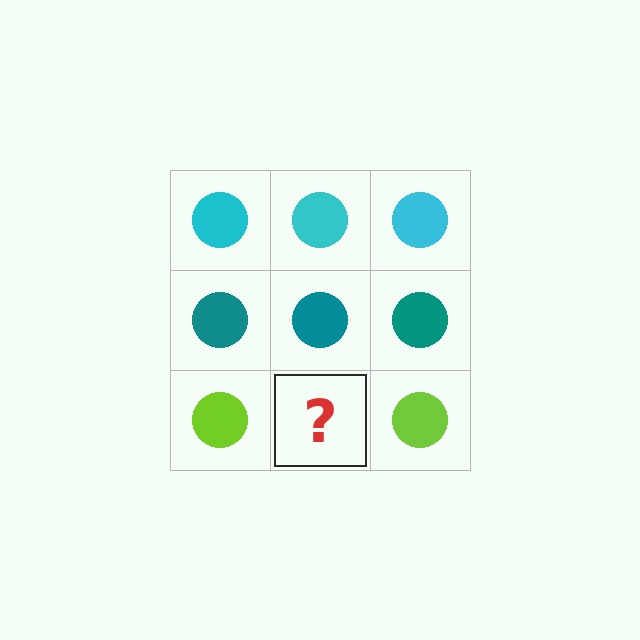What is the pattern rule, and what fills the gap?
The rule is that each row has a consistent color. The gap should be filled with a lime circle.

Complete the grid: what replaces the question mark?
The question mark should be replaced with a lime circle.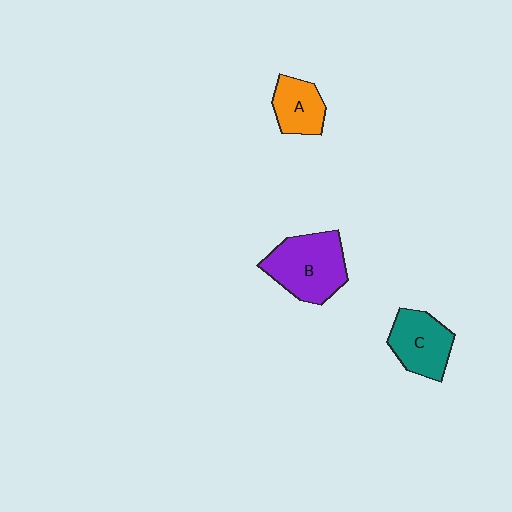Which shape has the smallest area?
Shape A (orange).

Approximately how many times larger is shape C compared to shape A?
Approximately 1.3 times.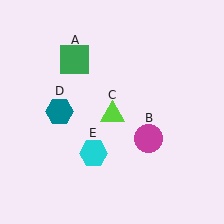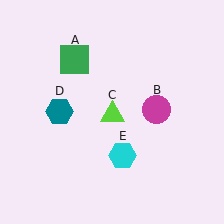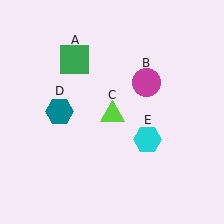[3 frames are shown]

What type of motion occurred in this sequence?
The magenta circle (object B), cyan hexagon (object E) rotated counterclockwise around the center of the scene.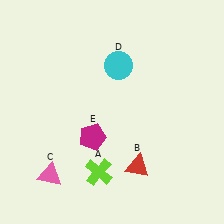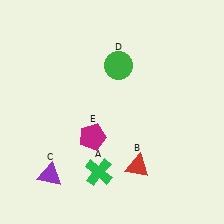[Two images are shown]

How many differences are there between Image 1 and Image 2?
There are 3 differences between the two images.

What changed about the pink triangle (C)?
In Image 1, C is pink. In Image 2, it changed to purple.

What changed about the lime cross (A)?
In Image 1, A is lime. In Image 2, it changed to green.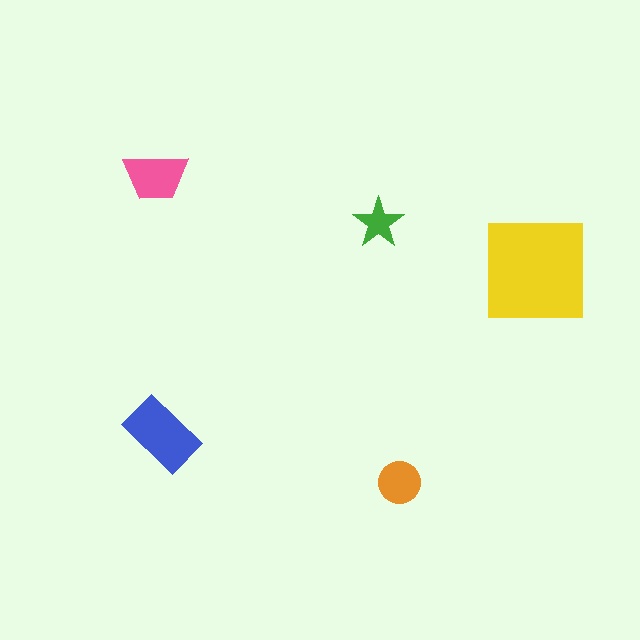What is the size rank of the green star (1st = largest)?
5th.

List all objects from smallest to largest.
The green star, the orange circle, the pink trapezoid, the blue rectangle, the yellow square.